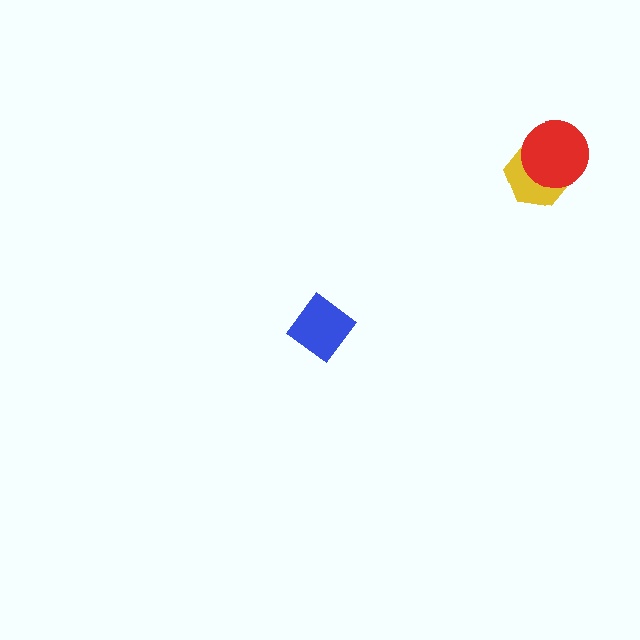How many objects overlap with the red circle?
1 object overlaps with the red circle.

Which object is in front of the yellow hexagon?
The red circle is in front of the yellow hexagon.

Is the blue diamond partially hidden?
No, no other shape covers it.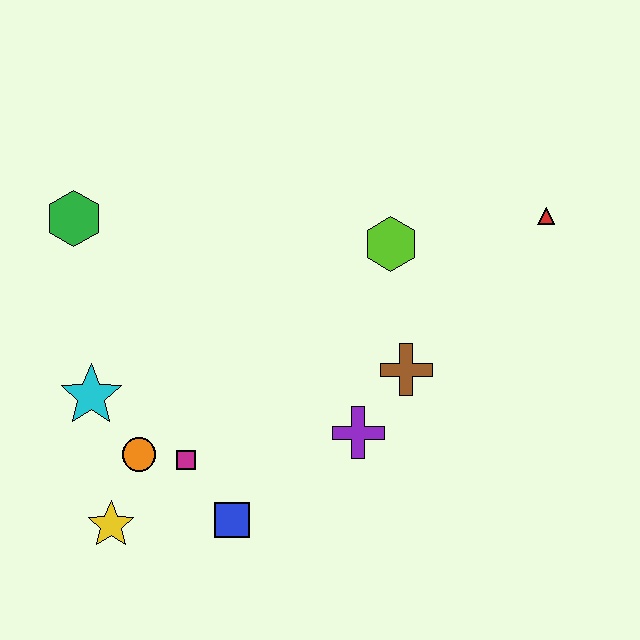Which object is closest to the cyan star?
The orange circle is closest to the cyan star.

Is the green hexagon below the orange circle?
No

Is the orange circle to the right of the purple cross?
No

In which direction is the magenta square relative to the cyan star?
The magenta square is to the right of the cyan star.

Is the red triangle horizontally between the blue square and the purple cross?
No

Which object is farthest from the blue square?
The red triangle is farthest from the blue square.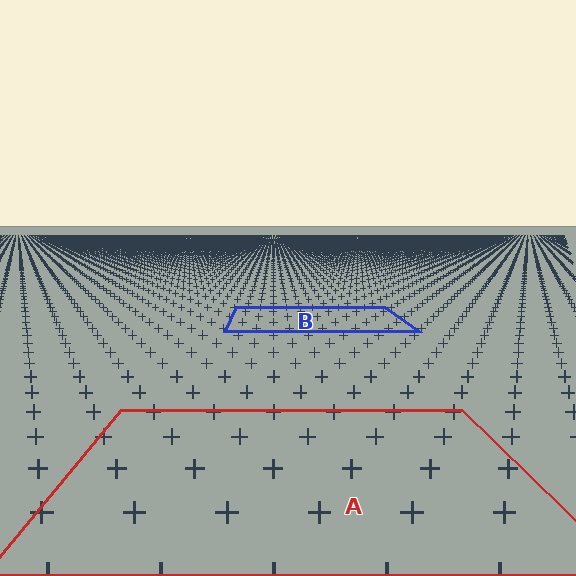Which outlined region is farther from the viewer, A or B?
Region B is farther from the viewer — the texture elements inside it appear smaller and more densely packed.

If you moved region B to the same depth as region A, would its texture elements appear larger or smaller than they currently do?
They would appear larger. At a closer depth, the same texture elements are projected at a bigger on-screen size.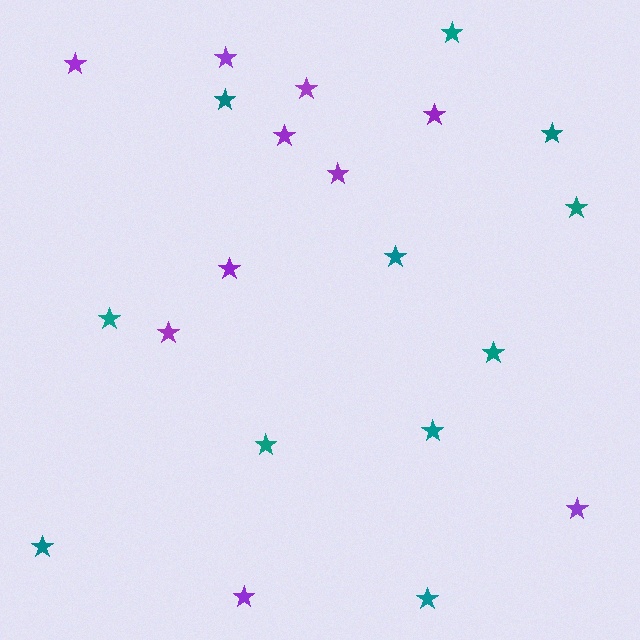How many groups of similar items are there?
There are 2 groups: one group of teal stars (11) and one group of purple stars (10).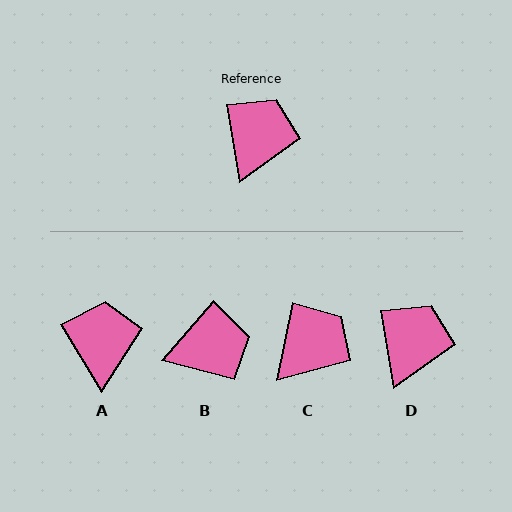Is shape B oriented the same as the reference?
No, it is off by about 51 degrees.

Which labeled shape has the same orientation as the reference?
D.